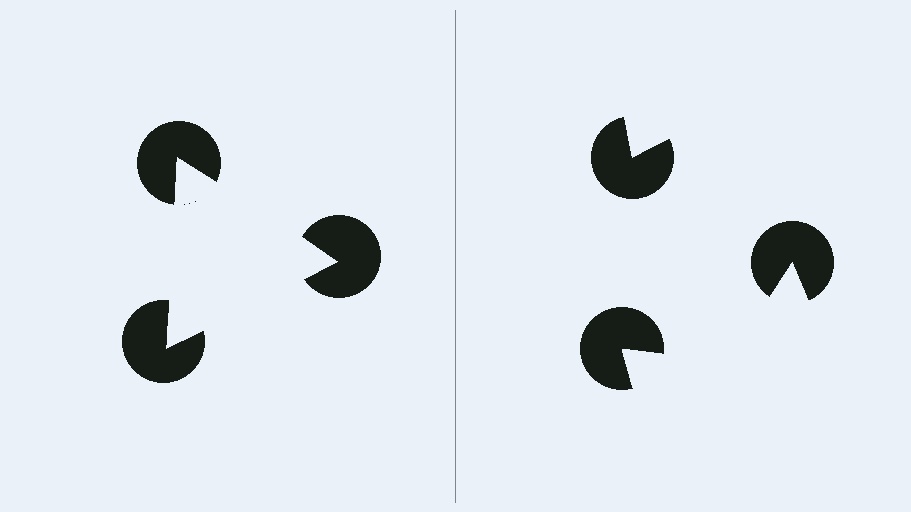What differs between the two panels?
The pac-man discs are positioned identically on both sides; only the wedge orientations differ. On the left they align to a triangle; on the right they are misaligned.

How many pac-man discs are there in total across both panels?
6 — 3 on each side.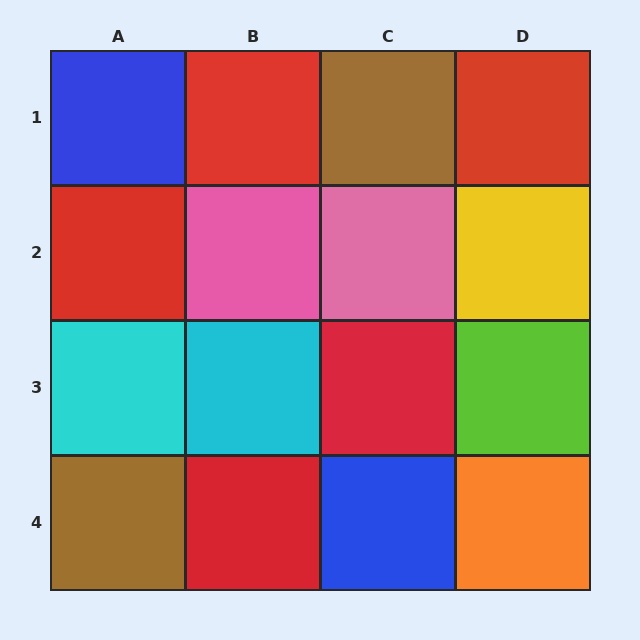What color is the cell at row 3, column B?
Cyan.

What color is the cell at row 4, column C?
Blue.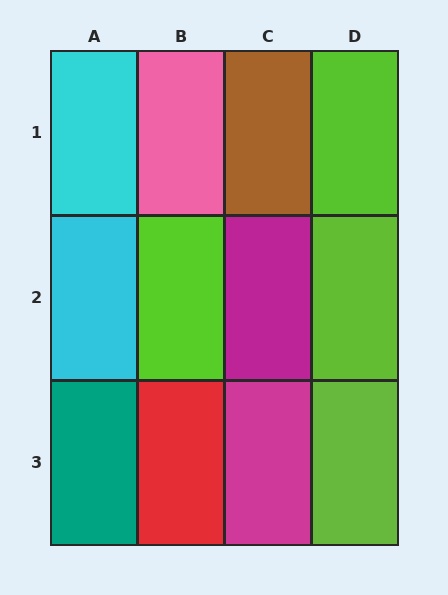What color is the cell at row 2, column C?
Magenta.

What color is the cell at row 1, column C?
Brown.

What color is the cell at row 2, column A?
Cyan.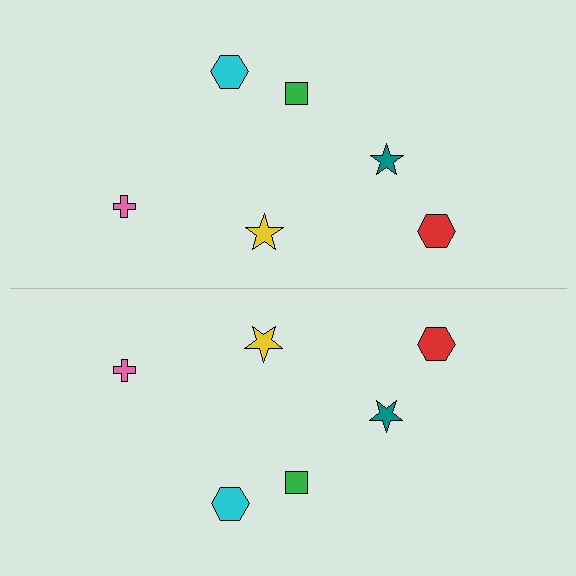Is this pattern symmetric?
Yes, this pattern has bilateral (reflection) symmetry.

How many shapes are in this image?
There are 12 shapes in this image.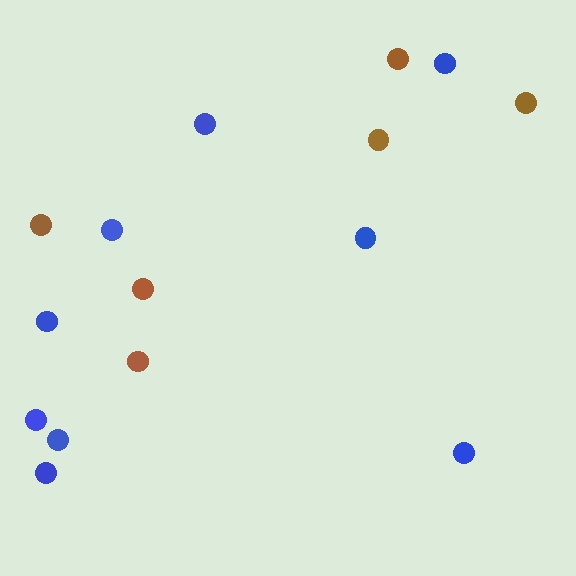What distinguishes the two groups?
There are 2 groups: one group of blue circles (9) and one group of brown circles (6).